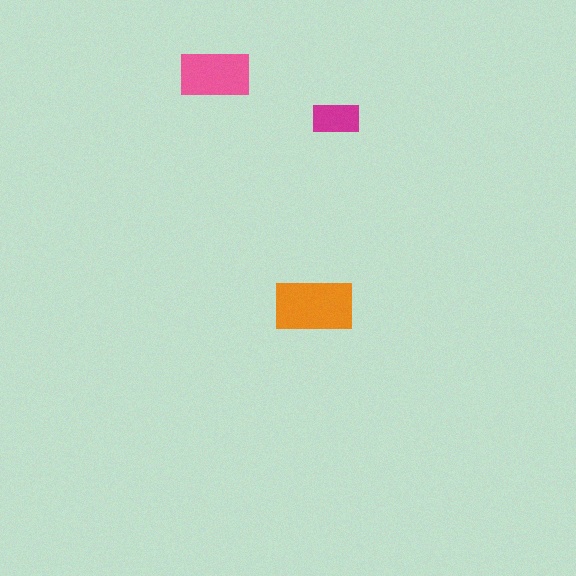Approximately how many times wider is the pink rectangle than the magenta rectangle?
About 1.5 times wider.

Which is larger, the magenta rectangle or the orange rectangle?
The orange one.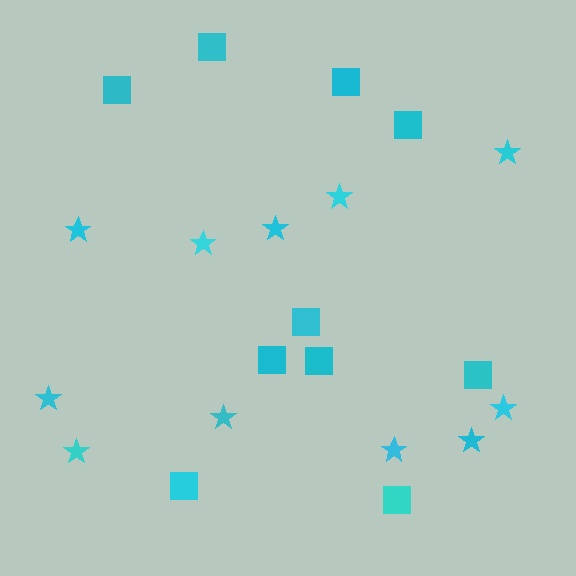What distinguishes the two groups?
There are 2 groups: one group of stars (11) and one group of squares (10).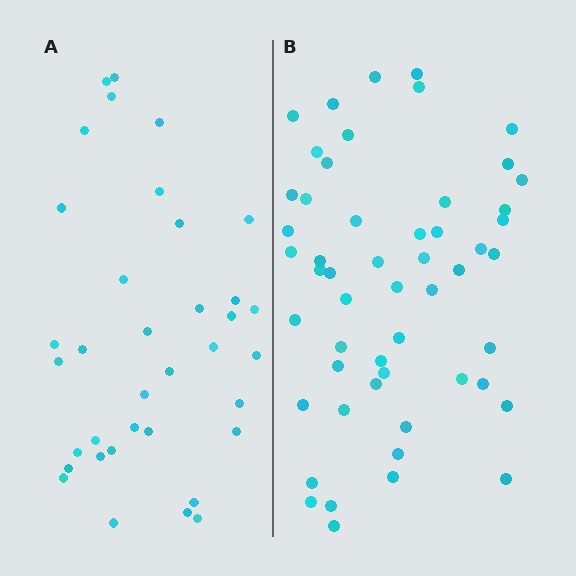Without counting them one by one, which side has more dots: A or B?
Region B (the right region) has more dots.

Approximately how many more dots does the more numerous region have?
Region B has approximately 15 more dots than region A.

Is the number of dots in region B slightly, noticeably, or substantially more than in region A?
Region B has substantially more. The ratio is roughly 1.5 to 1.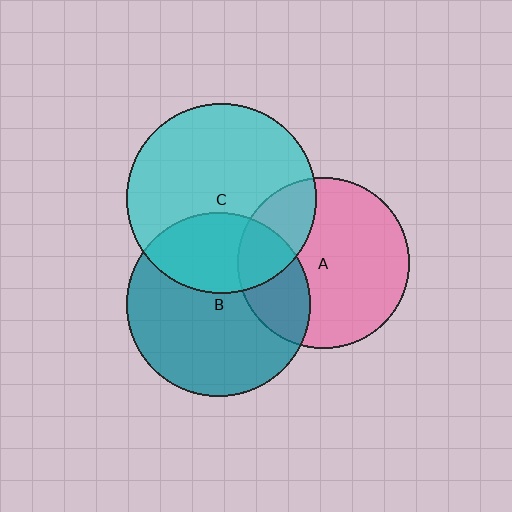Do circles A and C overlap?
Yes.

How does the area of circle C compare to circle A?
Approximately 1.2 times.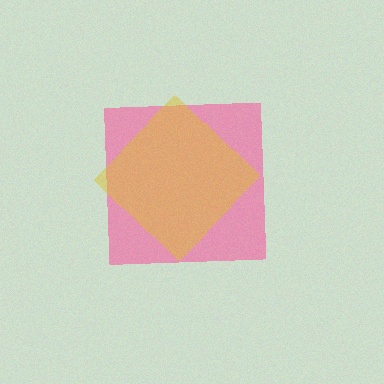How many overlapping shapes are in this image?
There are 2 overlapping shapes in the image.